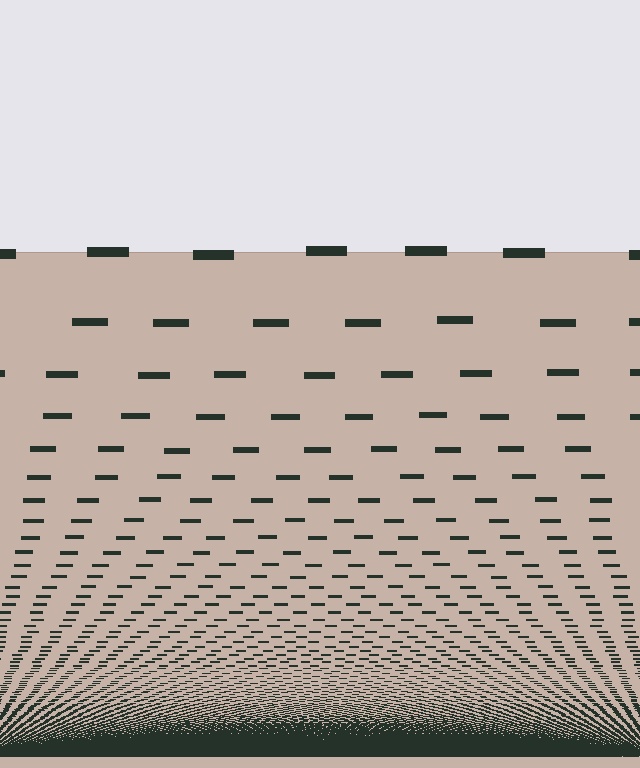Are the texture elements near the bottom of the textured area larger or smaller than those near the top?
Smaller. The gradient is inverted — elements near the bottom are smaller and denser.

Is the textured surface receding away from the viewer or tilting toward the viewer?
The surface appears to tilt toward the viewer. Texture elements get larger and sparser toward the top.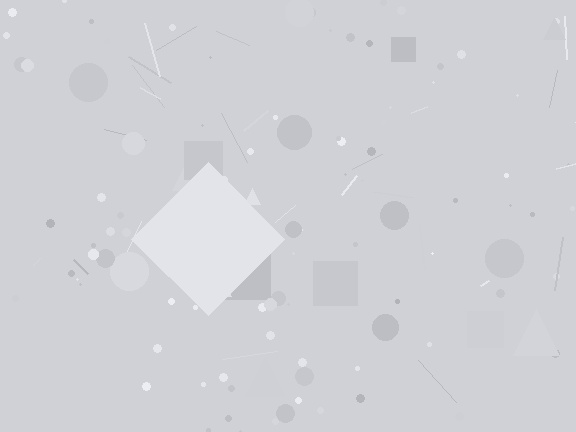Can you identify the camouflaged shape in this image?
The camouflaged shape is a diamond.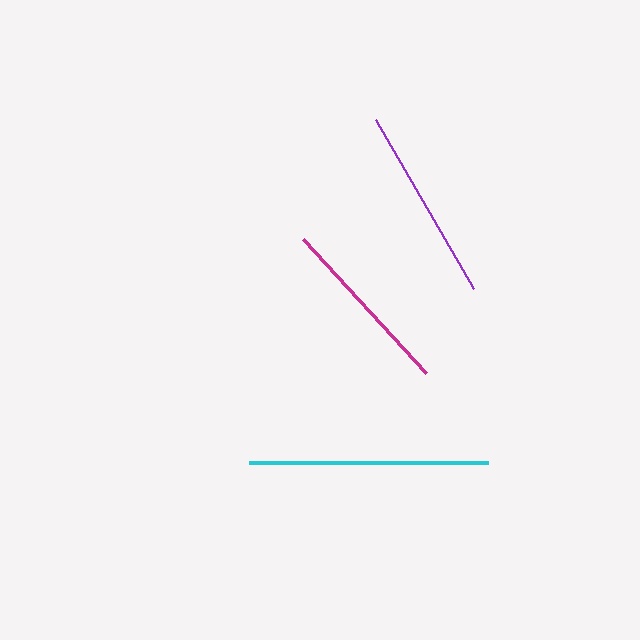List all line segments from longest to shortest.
From longest to shortest: cyan, purple, magenta.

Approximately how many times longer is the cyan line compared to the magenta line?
The cyan line is approximately 1.3 times the length of the magenta line.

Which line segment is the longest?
The cyan line is the longest at approximately 239 pixels.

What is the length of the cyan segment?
The cyan segment is approximately 239 pixels long.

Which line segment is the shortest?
The magenta line is the shortest at approximately 182 pixels.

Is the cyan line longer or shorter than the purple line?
The cyan line is longer than the purple line.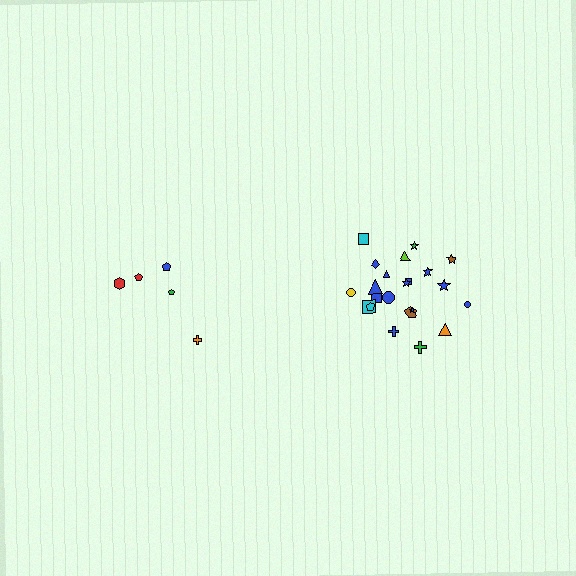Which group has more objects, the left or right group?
The right group.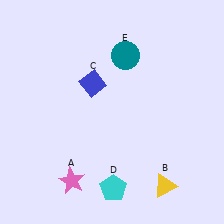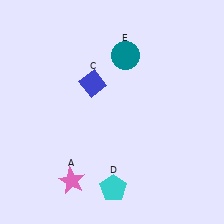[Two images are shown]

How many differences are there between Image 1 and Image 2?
There is 1 difference between the two images.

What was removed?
The yellow triangle (B) was removed in Image 2.